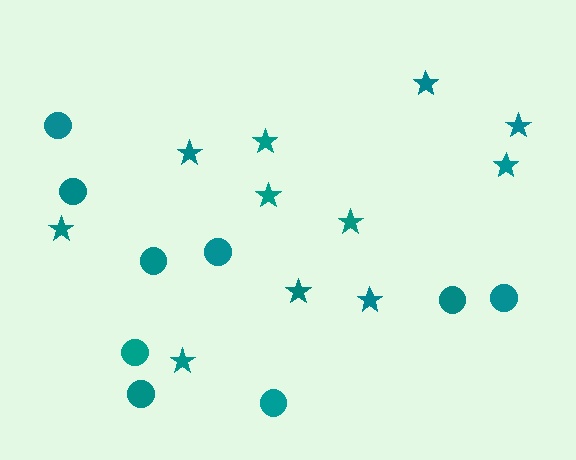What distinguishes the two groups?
There are 2 groups: one group of circles (9) and one group of stars (11).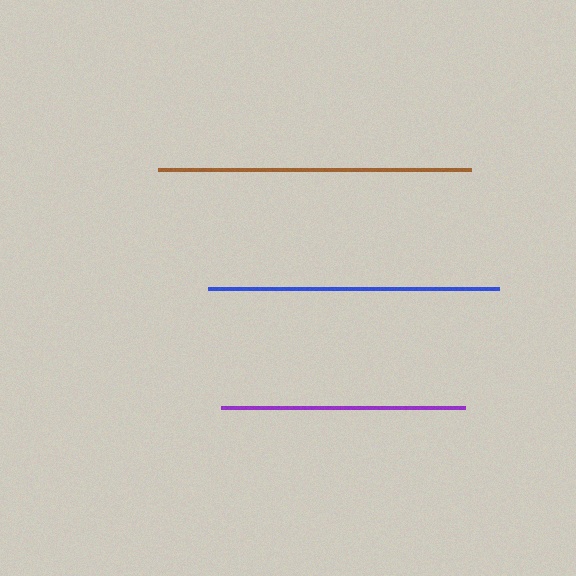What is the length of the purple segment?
The purple segment is approximately 244 pixels long.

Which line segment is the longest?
The brown line is the longest at approximately 313 pixels.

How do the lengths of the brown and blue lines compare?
The brown and blue lines are approximately the same length.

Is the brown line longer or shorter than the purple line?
The brown line is longer than the purple line.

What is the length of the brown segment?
The brown segment is approximately 313 pixels long.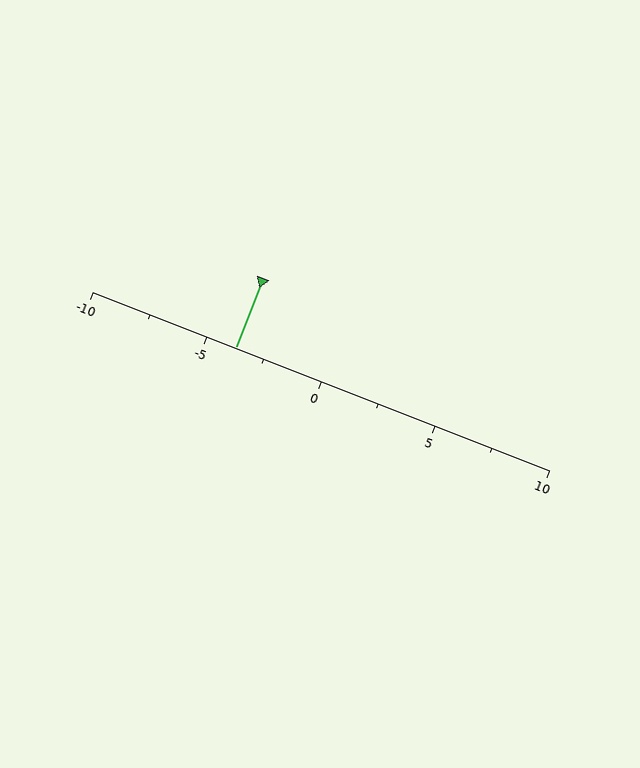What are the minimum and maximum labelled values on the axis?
The axis runs from -10 to 10.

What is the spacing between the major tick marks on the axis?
The major ticks are spaced 5 apart.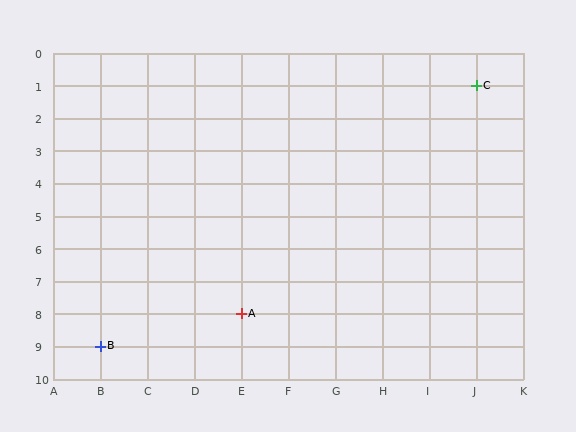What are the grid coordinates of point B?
Point B is at grid coordinates (B, 9).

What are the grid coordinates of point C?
Point C is at grid coordinates (J, 1).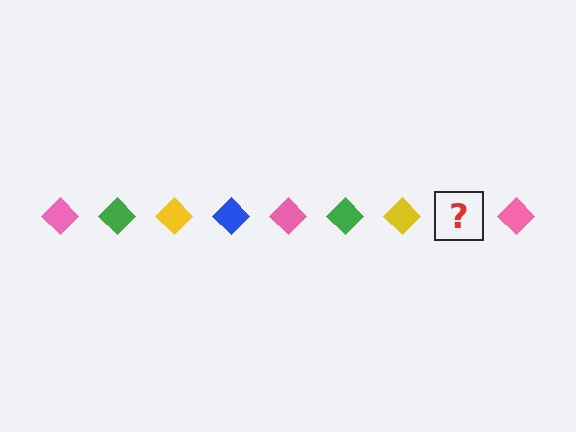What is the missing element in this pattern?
The missing element is a blue diamond.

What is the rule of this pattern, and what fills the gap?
The rule is that the pattern cycles through pink, green, yellow, blue diamonds. The gap should be filled with a blue diamond.